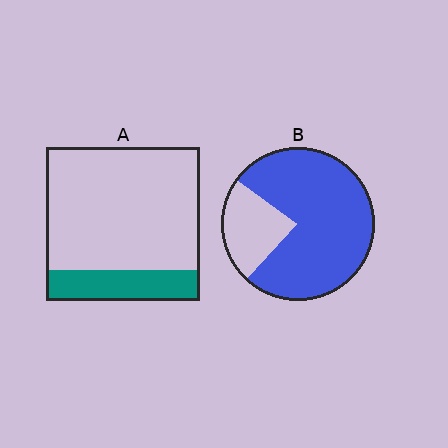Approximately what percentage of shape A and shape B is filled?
A is approximately 20% and B is approximately 75%.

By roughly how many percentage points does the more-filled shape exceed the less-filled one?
By roughly 55 percentage points (B over A).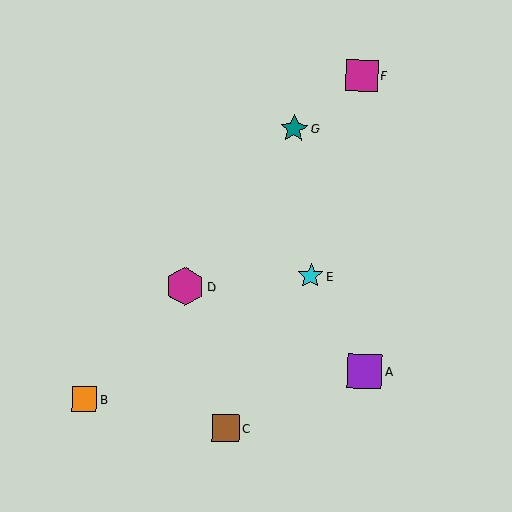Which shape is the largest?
The magenta hexagon (labeled D) is the largest.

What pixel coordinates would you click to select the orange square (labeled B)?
Click at (84, 399) to select the orange square B.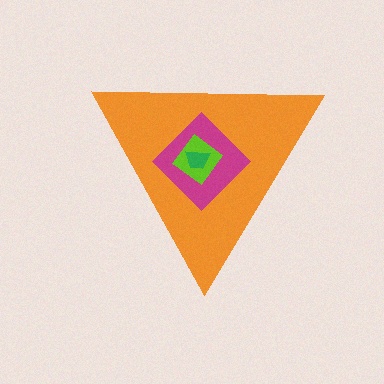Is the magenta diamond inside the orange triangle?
Yes.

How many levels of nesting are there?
4.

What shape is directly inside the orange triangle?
The magenta diamond.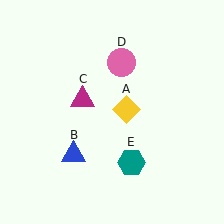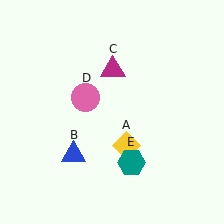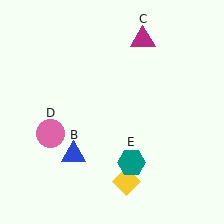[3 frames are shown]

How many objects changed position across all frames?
3 objects changed position: yellow diamond (object A), magenta triangle (object C), pink circle (object D).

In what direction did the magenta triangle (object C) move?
The magenta triangle (object C) moved up and to the right.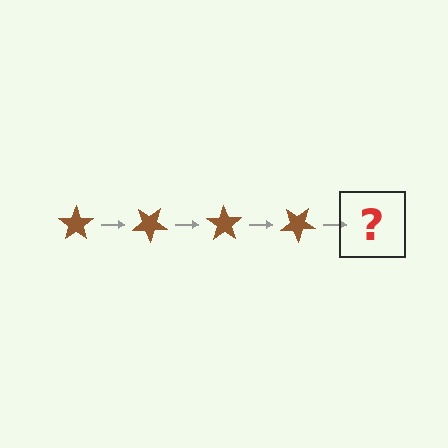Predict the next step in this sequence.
The next step is a brown star rotated 140 degrees.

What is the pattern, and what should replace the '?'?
The pattern is that the star rotates 35 degrees each step. The '?' should be a brown star rotated 140 degrees.